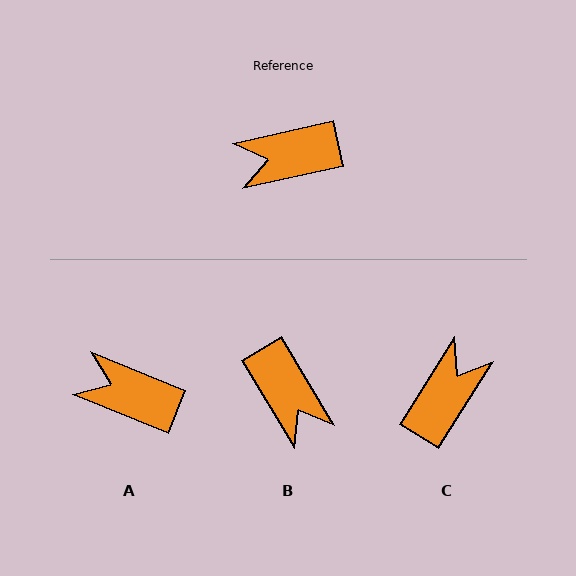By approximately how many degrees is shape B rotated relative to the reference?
Approximately 108 degrees counter-clockwise.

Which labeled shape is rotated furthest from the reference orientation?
C, about 135 degrees away.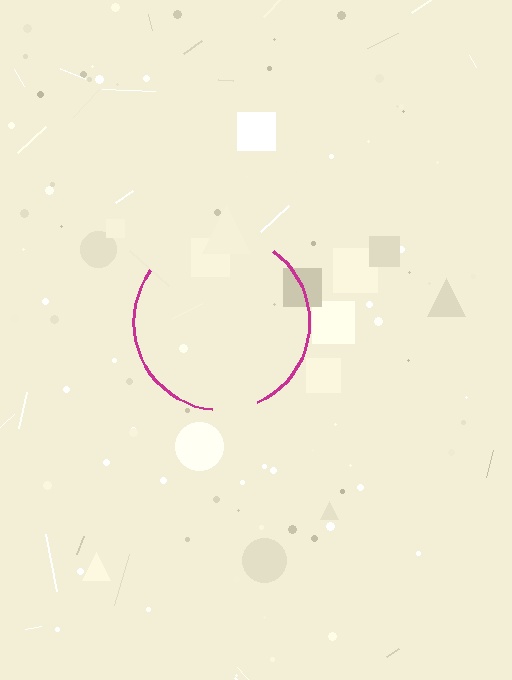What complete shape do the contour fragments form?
The contour fragments form a circle.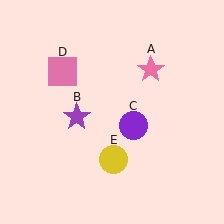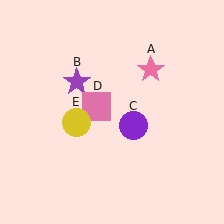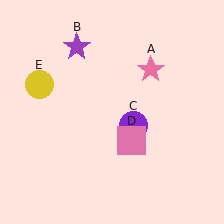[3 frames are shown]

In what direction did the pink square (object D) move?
The pink square (object D) moved down and to the right.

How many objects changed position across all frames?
3 objects changed position: purple star (object B), pink square (object D), yellow circle (object E).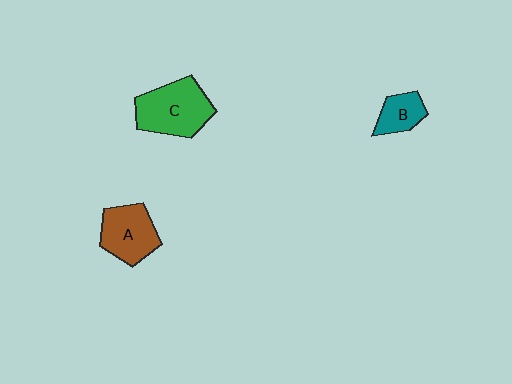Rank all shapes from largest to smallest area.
From largest to smallest: C (green), A (brown), B (teal).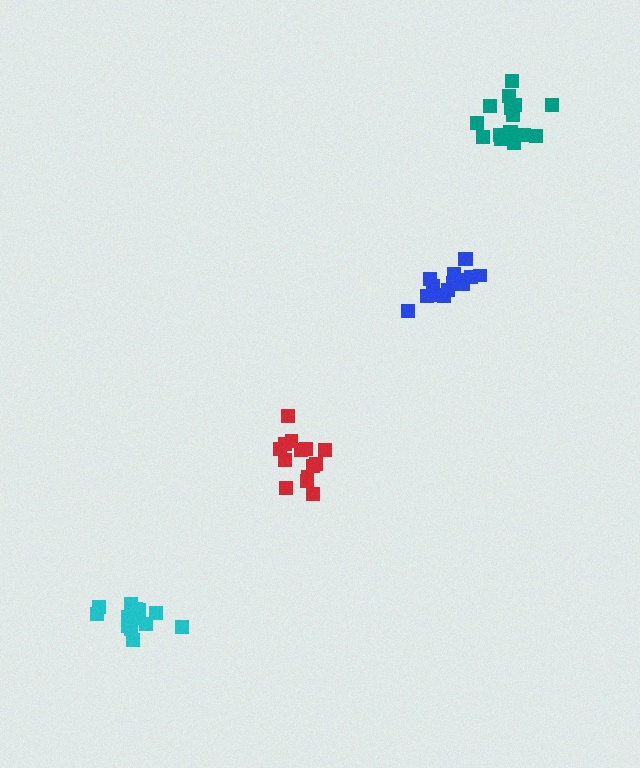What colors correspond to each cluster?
The clusters are colored: cyan, blue, teal, red.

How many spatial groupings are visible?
There are 4 spatial groupings.